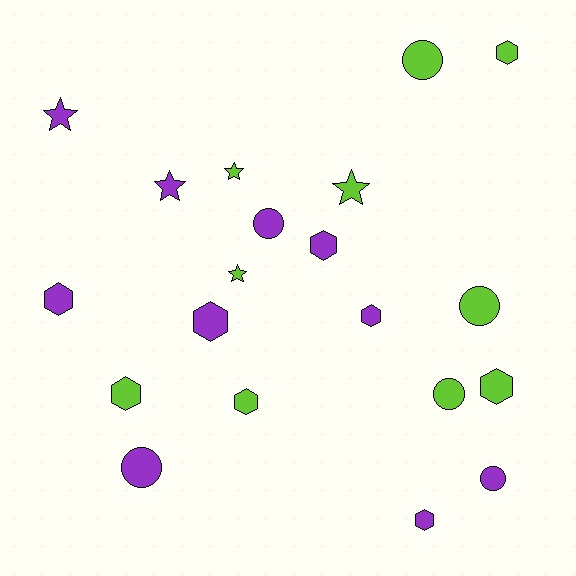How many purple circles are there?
There are 3 purple circles.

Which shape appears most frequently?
Hexagon, with 9 objects.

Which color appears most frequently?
Purple, with 10 objects.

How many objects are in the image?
There are 20 objects.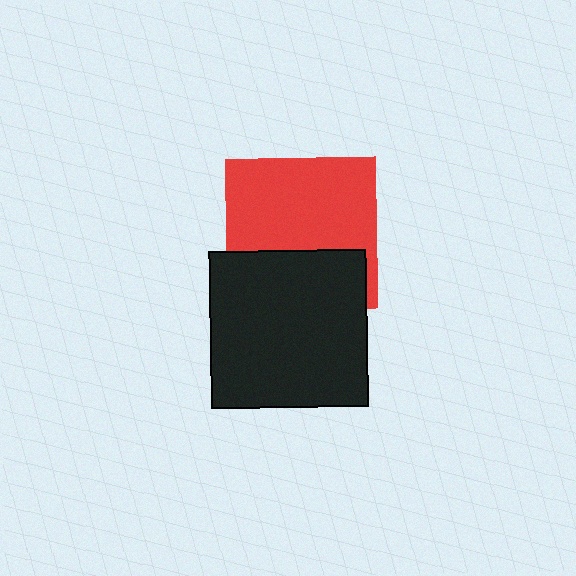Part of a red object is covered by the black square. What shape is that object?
It is a square.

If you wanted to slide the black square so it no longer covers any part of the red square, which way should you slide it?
Slide it down — that is the most direct way to separate the two shapes.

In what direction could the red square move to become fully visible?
The red square could move up. That would shift it out from behind the black square entirely.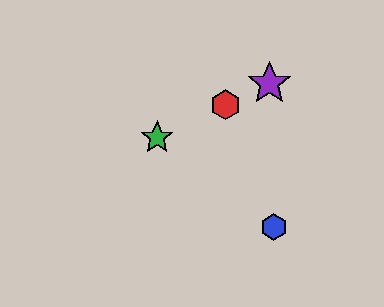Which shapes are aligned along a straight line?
The red hexagon, the green star, the yellow star, the purple star are aligned along a straight line.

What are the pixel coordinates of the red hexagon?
The red hexagon is at (226, 105).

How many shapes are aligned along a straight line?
4 shapes (the red hexagon, the green star, the yellow star, the purple star) are aligned along a straight line.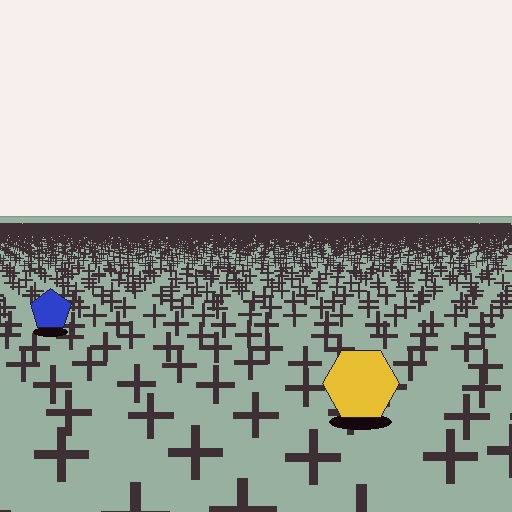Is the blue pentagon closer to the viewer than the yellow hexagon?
No. The yellow hexagon is closer — you can tell from the texture gradient: the ground texture is coarser near it.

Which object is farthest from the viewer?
The blue pentagon is farthest from the viewer. It appears smaller and the ground texture around it is denser.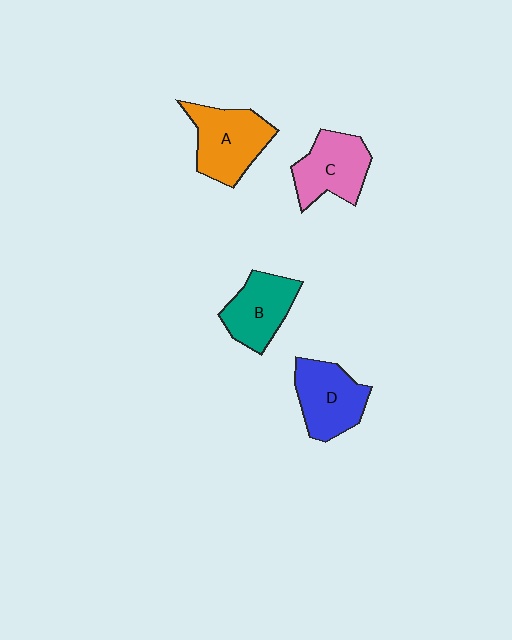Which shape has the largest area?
Shape A (orange).